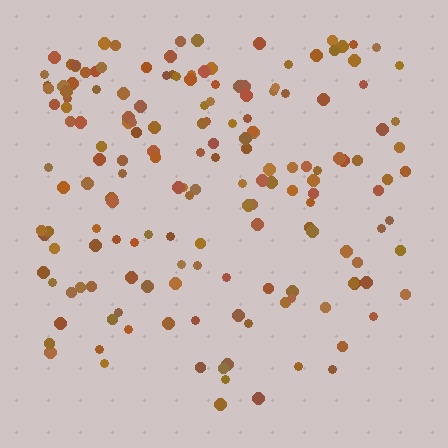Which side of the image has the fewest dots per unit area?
The bottom.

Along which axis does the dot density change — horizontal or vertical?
Vertical.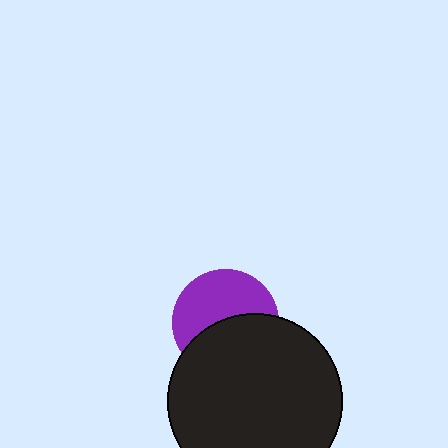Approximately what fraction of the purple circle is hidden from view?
Roughly 48% of the purple circle is hidden behind the black circle.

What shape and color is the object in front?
The object in front is a black circle.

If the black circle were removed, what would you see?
You would see the complete purple circle.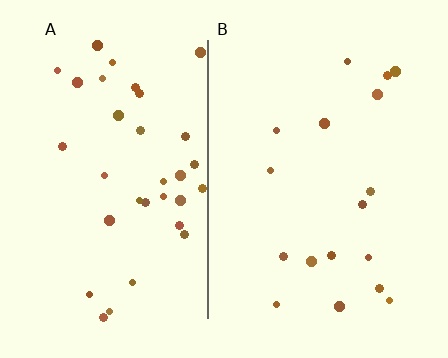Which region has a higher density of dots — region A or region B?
A (the left).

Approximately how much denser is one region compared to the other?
Approximately 2.0× — region A over region B.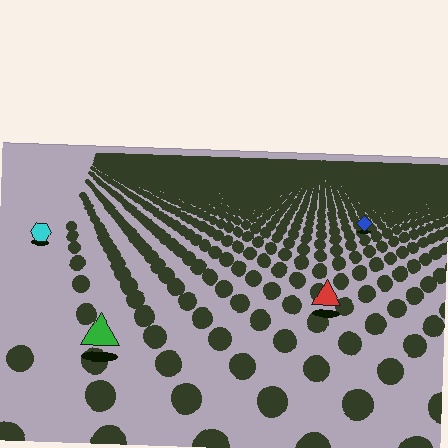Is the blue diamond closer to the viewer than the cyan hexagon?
No. The cyan hexagon is closer — you can tell from the texture gradient: the ground texture is coarser near it.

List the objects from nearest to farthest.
From nearest to farthest: the green triangle, the red triangle, the cyan hexagon, the blue diamond.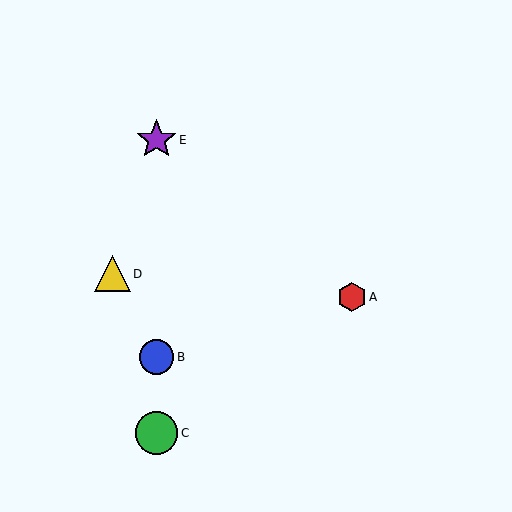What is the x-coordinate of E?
Object E is at x≈156.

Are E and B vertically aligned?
Yes, both are at x≈156.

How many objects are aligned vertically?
3 objects (B, C, E) are aligned vertically.